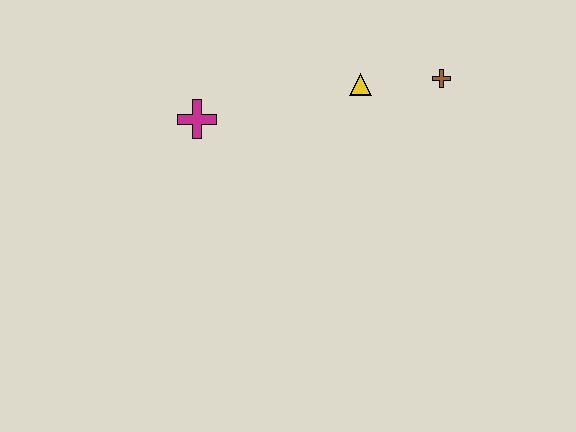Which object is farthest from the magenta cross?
The brown cross is farthest from the magenta cross.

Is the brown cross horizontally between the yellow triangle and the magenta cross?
No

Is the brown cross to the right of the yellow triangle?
Yes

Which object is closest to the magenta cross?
The yellow triangle is closest to the magenta cross.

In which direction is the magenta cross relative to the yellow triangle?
The magenta cross is to the left of the yellow triangle.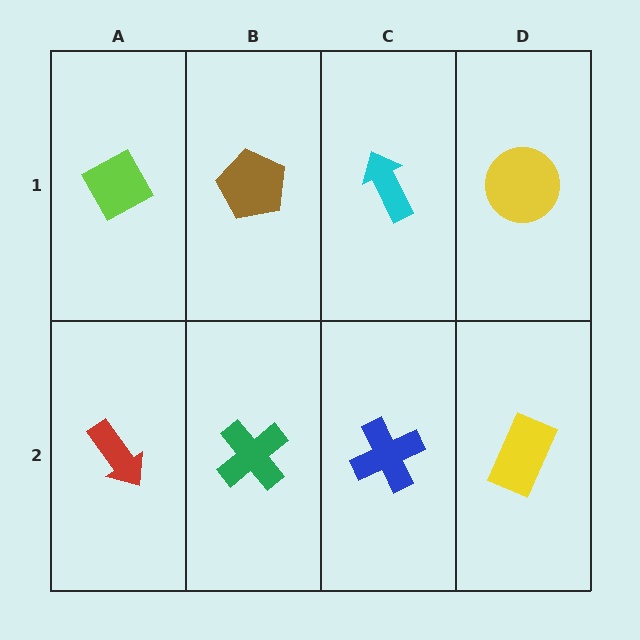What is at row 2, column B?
A green cross.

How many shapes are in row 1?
4 shapes.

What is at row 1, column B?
A brown pentagon.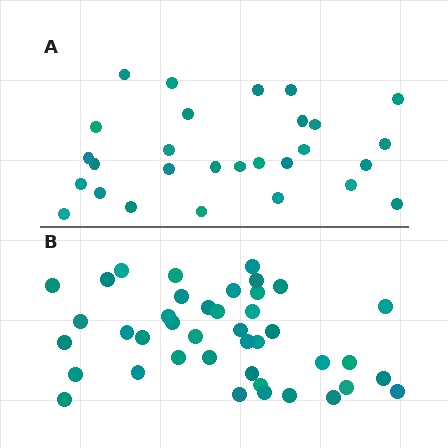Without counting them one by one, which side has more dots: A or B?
Region B (the bottom region) has more dots.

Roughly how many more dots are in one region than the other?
Region B has approximately 15 more dots than region A.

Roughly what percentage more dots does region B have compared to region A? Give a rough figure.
About 45% more.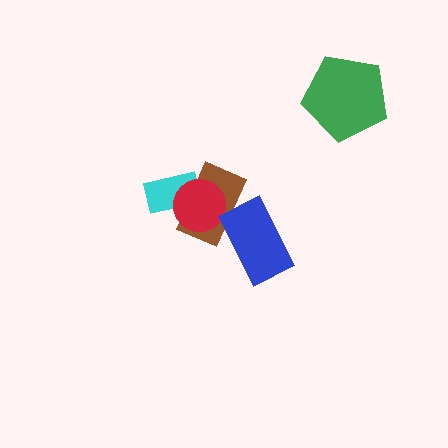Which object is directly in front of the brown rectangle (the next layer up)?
The red circle is directly in front of the brown rectangle.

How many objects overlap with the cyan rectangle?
2 objects overlap with the cyan rectangle.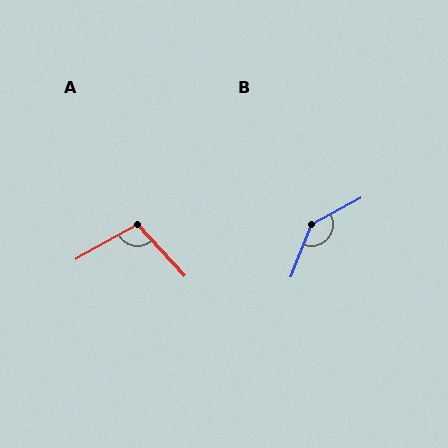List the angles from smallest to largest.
A (103°), B (140°).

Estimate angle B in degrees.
Approximately 140 degrees.